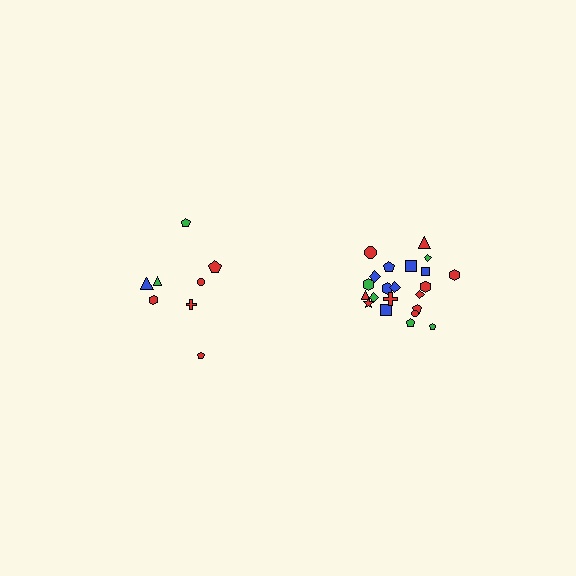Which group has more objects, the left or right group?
The right group.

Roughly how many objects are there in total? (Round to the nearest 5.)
Roughly 30 objects in total.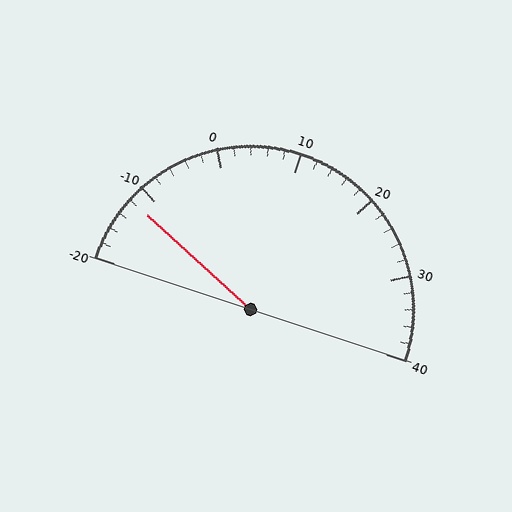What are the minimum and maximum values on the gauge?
The gauge ranges from -20 to 40.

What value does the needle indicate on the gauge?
The needle indicates approximately -12.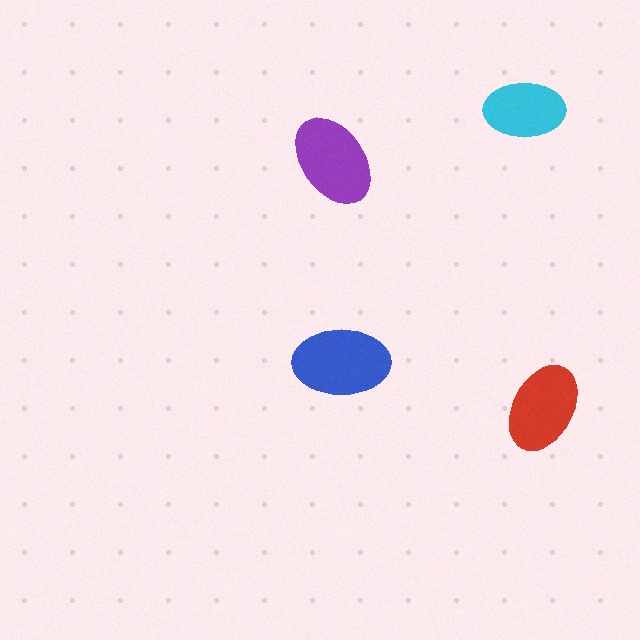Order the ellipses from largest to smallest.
the blue one, the purple one, the red one, the cyan one.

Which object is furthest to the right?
The red ellipse is rightmost.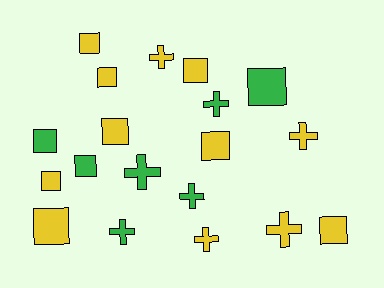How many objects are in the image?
There are 19 objects.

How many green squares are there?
There are 3 green squares.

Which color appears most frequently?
Yellow, with 12 objects.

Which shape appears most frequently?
Square, with 11 objects.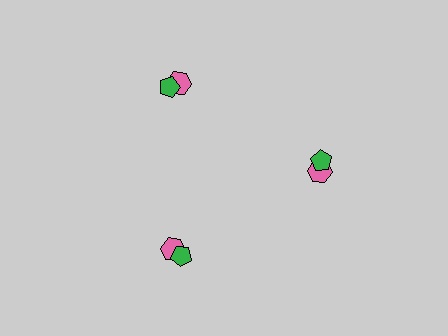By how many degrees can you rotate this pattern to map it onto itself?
The pattern maps onto itself every 120 degrees of rotation.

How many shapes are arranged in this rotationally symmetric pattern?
There are 6 shapes, arranged in 3 groups of 2.